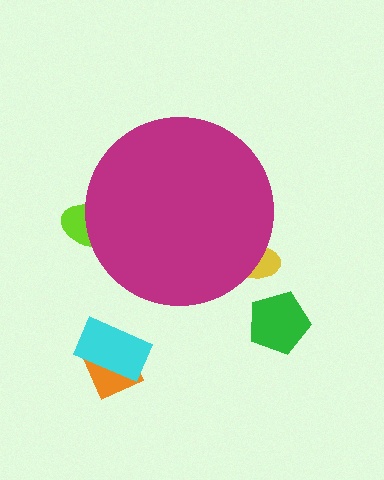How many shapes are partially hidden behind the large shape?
2 shapes are partially hidden.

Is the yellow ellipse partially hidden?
Yes, the yellow ellipse is partially hidden behind the magenta circle.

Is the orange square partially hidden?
No, the orange square is fully visible.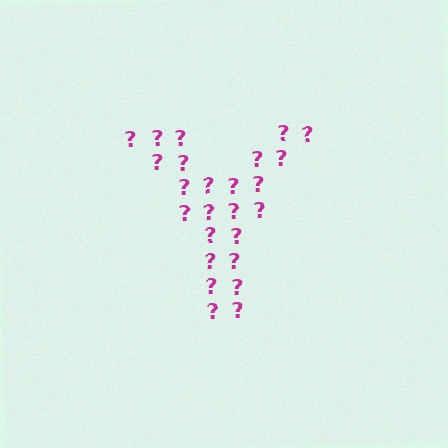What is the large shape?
The large shape is the letter Y.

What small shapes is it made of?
It is made of small question marks.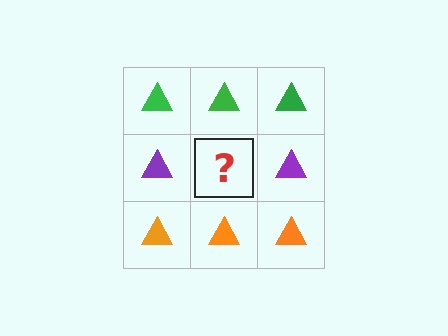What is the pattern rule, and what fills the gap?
The rule is that each row has a consistent color. The gap should be filled with a purple triangle.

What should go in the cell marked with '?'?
The missing cell should contain a purple triangle.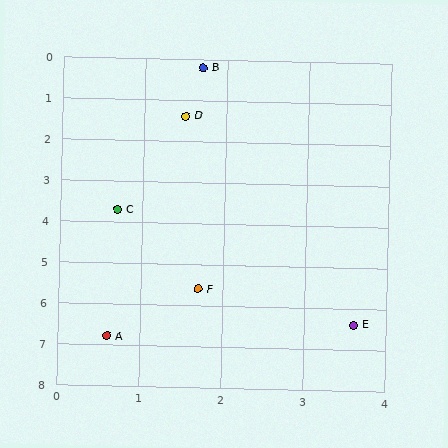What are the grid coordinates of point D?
Point D is at approximately (1.5, 1.4).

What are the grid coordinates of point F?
Point F is at approximately (1.7, 5.6).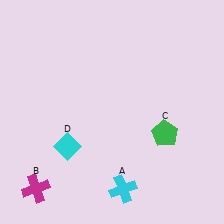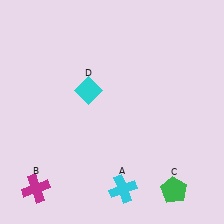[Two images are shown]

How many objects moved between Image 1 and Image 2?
2 objects moved between the two images.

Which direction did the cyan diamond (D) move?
The cyan diamond (D) moved up.